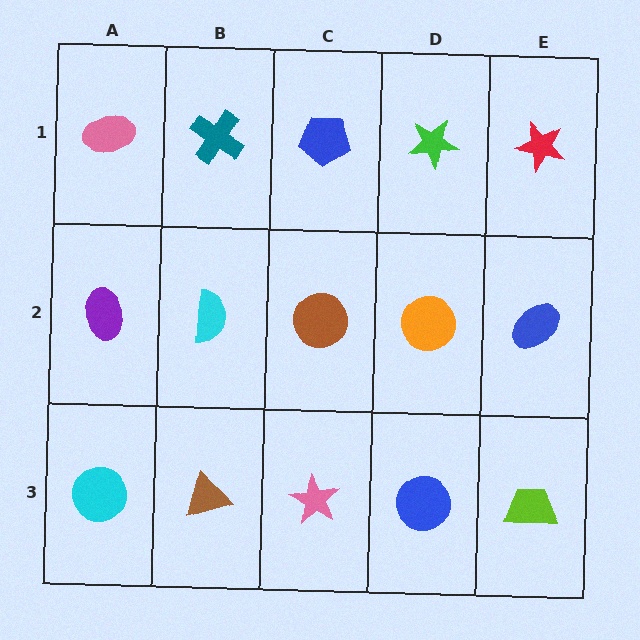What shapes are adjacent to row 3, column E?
A blue ellipse (row 2, column E), a blue circle (row 3, column D).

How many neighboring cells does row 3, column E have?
2.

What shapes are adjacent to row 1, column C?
A brown circle (row 2, column C), a teal cross (row 1, column B), a green star (row 1, column D).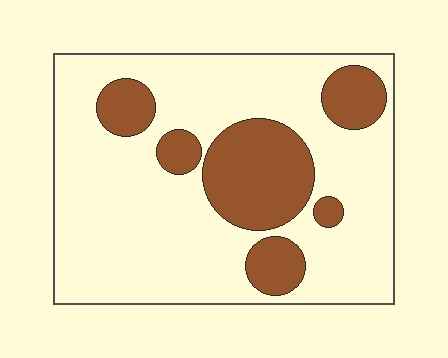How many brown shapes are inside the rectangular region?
6.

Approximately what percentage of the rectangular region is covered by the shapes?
Approximately 25%.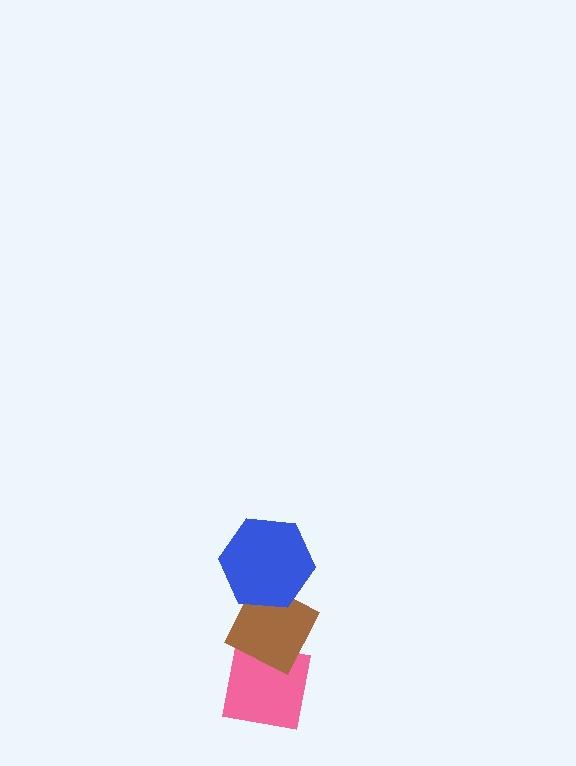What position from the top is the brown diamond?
The brown diamond is 2nd from the top.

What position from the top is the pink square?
The pink square is 3rd from the top.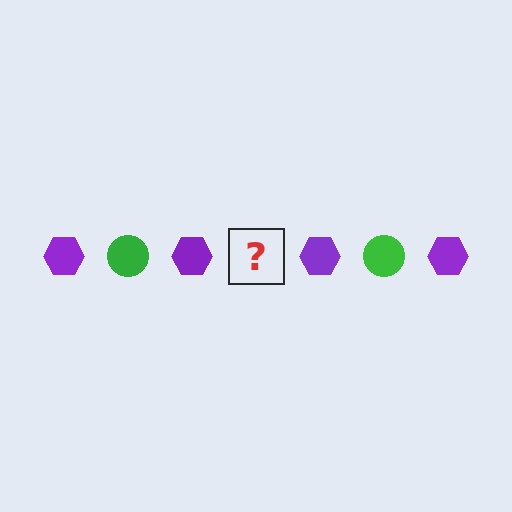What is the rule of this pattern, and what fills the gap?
The rule is that the pattern alternates between purple hexagon and green circle. The gap should be filled with a green circle.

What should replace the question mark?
The question mark should be replaced with a green circle.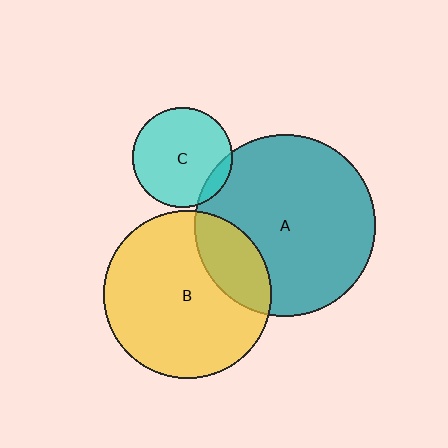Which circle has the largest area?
Circle A (teal).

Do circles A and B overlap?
Yes.